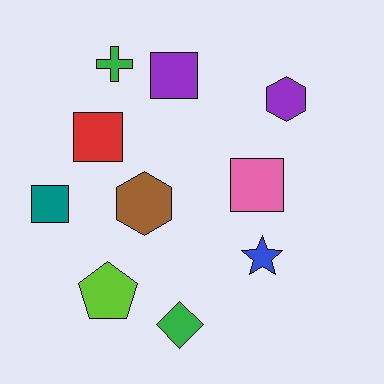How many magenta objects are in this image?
There are no magenta objects.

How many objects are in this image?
There are 10 objects.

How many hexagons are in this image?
There are 2 hexagons.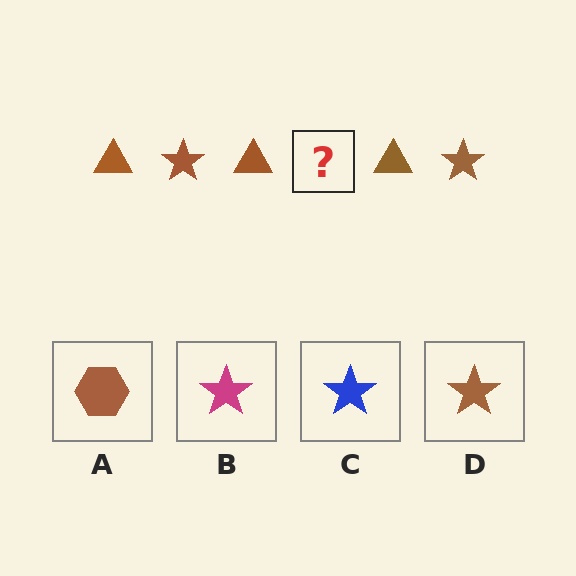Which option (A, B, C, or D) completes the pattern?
D.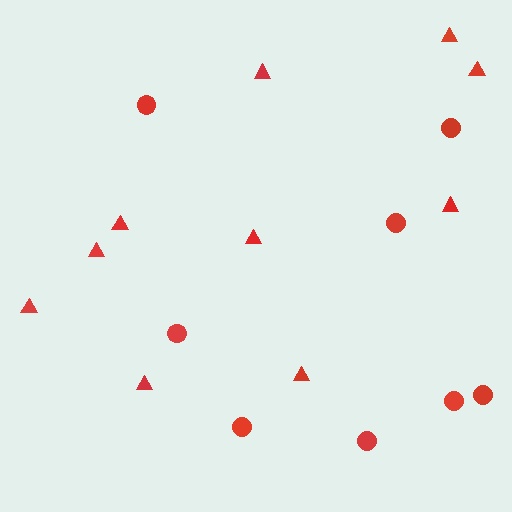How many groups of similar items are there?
There are 2 groups: one group of circles (8) and one group of triangles (10).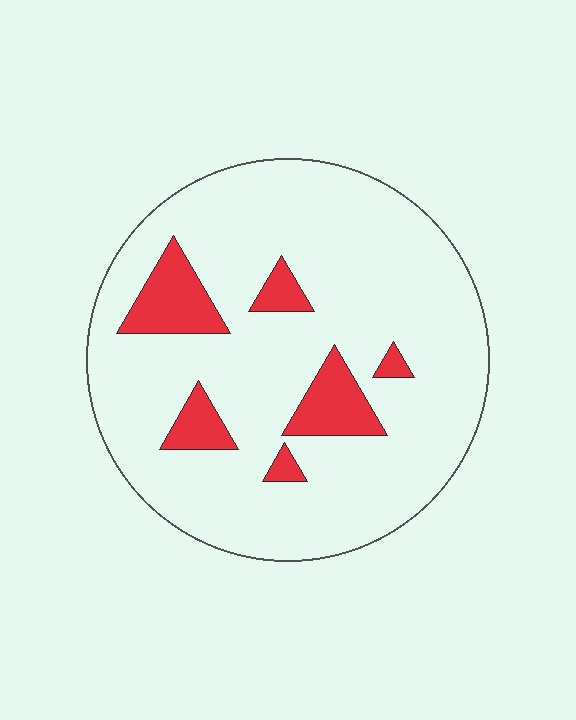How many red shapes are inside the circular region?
6.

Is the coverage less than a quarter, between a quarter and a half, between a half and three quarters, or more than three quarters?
Less than a quarter.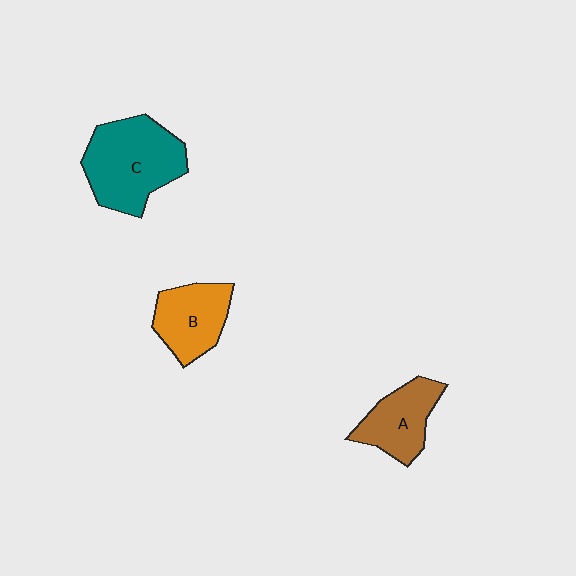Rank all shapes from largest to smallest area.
From largest to smallest: C (teal), B (orange), A (brown).